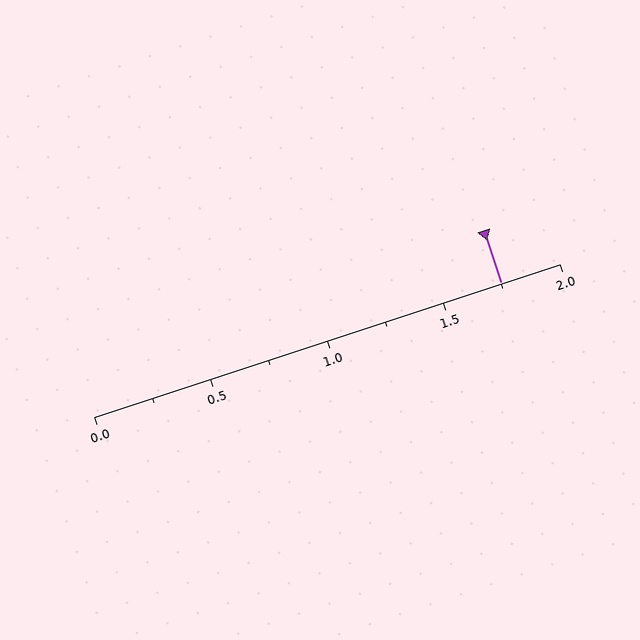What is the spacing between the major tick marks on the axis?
The major ticks are spaced 0.5 apart.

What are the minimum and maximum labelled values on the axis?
The axis runs from 0.0 to 2.0.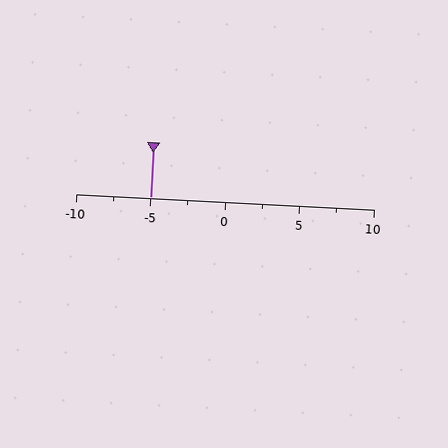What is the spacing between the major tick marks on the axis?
The major ticks are spaced 5 apart.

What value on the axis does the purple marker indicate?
The marker indicates approximately -5.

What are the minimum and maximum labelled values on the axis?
The axis runs from -10 to 10.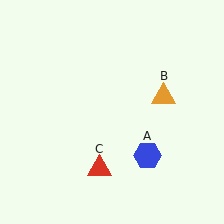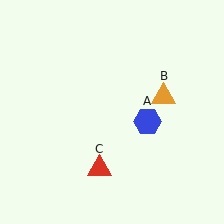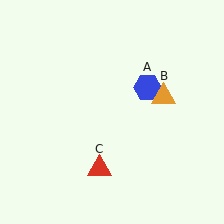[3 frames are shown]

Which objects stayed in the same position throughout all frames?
Orange triangle (object B) and red triangle (object C) remained stationary.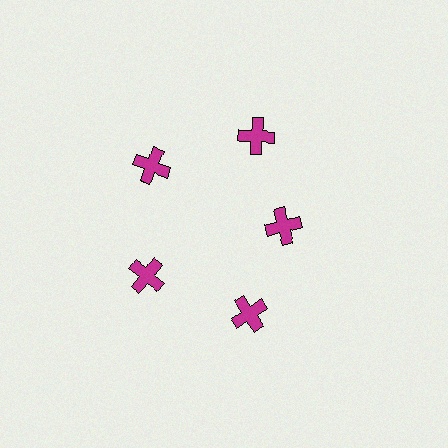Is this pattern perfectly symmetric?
No. The 5 magenta crosses are arranged in a ring, but one element near the 3 o'clock position is pulled inward toward the center, breaking the 5-fold rotational symmetry.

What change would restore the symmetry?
The symmetry would be restored by moving it outward, back onto the ring so that all 5 crosses sit at equal angles and equal distance from the center.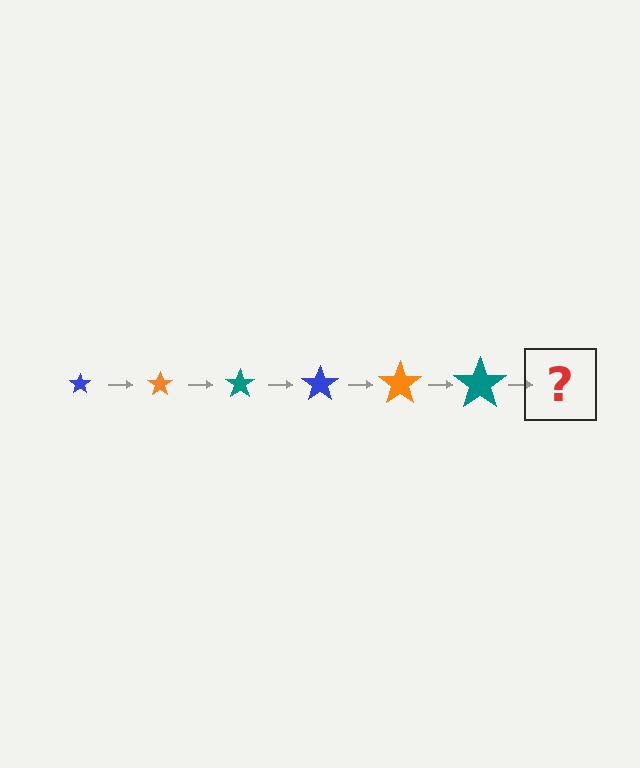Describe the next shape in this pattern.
It should be a blue star, larger than the previous one.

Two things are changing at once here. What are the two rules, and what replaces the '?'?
The two rules are that the star grows larger each step and the color cycles through blue, orange, and teal. The '?' should be a blue star, larger than the previous one.